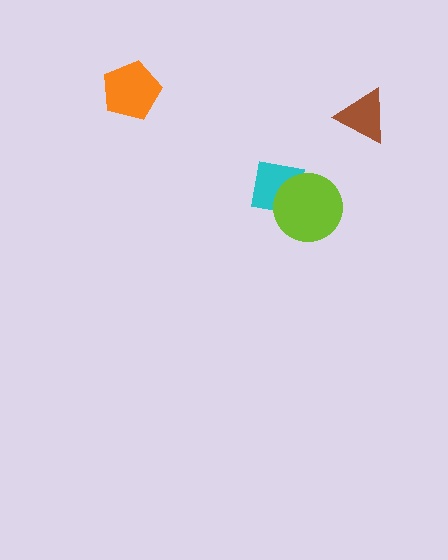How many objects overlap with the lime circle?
1 object overlaps with the lime circle.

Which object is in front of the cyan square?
The lime circle is in front of the cyan square.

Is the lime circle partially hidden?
No, no other shape covers it.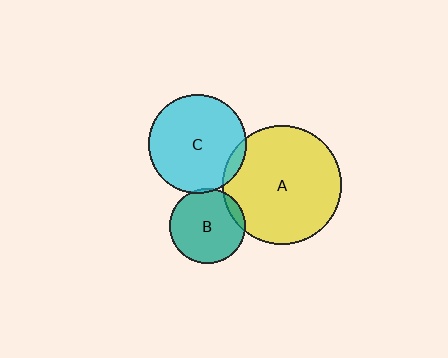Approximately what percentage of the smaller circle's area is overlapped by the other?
Approximately 5%.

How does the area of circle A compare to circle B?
Approximately 2.5 times.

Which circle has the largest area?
Circle A (yellow).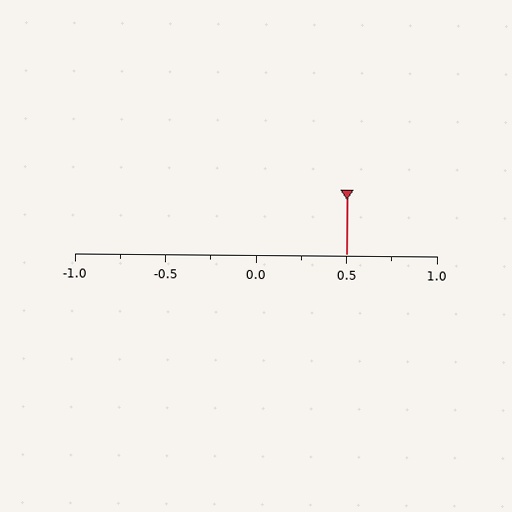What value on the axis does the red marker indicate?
The marker indicates approximately 0.5.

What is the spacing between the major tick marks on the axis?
The major ticks are spaced 0.5 apart.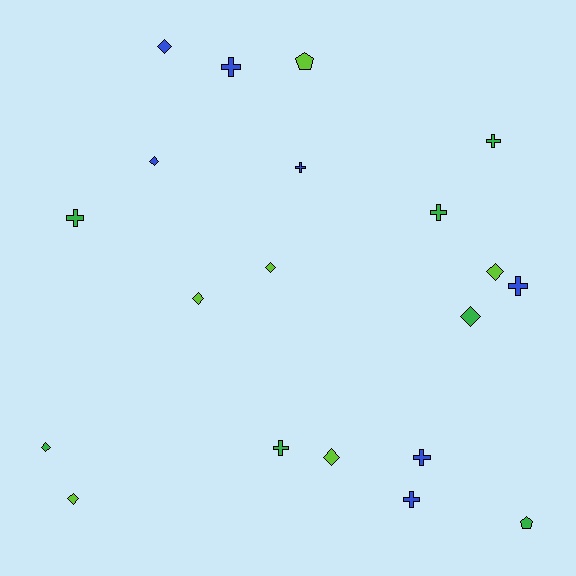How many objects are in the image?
There are 20 objects.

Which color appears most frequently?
Blue, with 7 objects.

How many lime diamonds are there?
There are 5 lime diamonds.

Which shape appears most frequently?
Diamond, with 9 objects.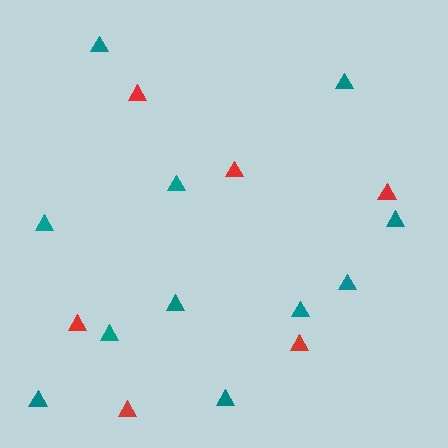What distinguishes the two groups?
There are 2 groups: one group of teal triangles (11) and one group of red triangles (6).